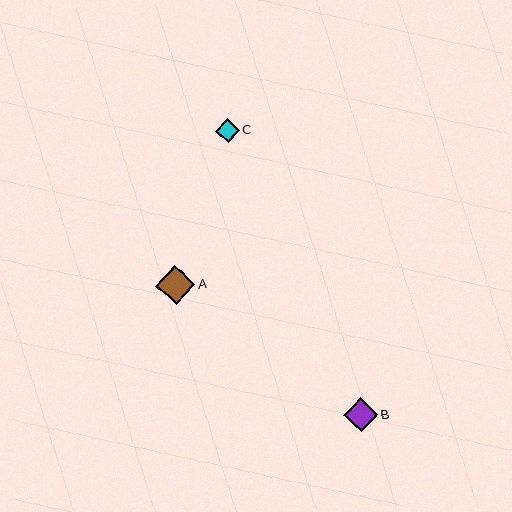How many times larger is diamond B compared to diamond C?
Diamond B is approximately 1.4 times the size of diamond C.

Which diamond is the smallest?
Diamond C is the smallest with a size of approximately 24 pixels.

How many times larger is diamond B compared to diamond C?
Diamond B is approximately 1.4 times the size of diamond C.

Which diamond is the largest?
Diamond A is the largest with a size of approximately 40 pixels.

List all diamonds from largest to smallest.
From largest to smallest: A, B, C.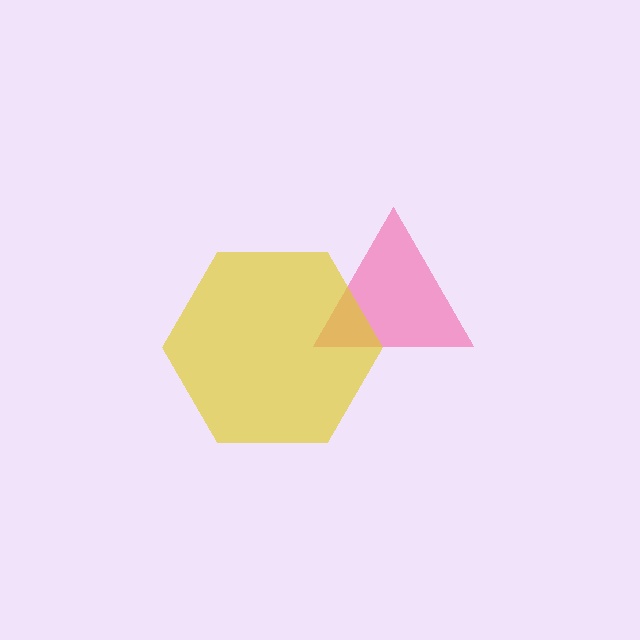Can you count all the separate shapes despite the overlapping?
Yes, there are 2 separate shapes.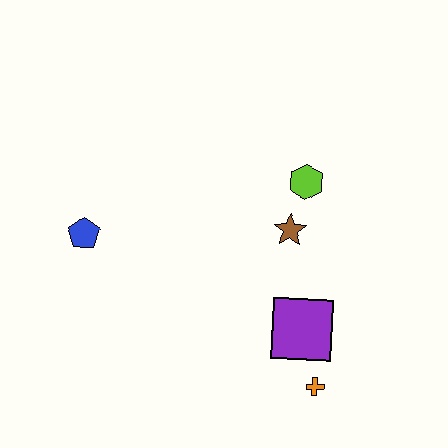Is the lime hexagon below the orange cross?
No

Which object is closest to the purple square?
The orange cross is closest to the purple square.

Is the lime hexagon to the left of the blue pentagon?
No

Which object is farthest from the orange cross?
The blue pentagon is farthest from the orange cross.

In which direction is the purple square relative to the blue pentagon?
The purple square is to the right of the blue pentagon.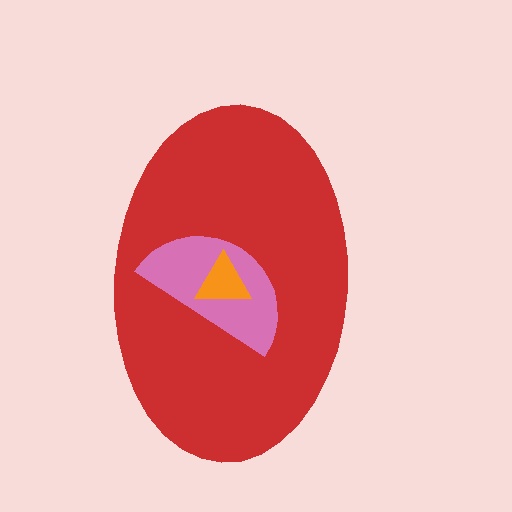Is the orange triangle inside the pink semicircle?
Yes.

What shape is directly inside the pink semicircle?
The orange triangle.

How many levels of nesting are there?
3.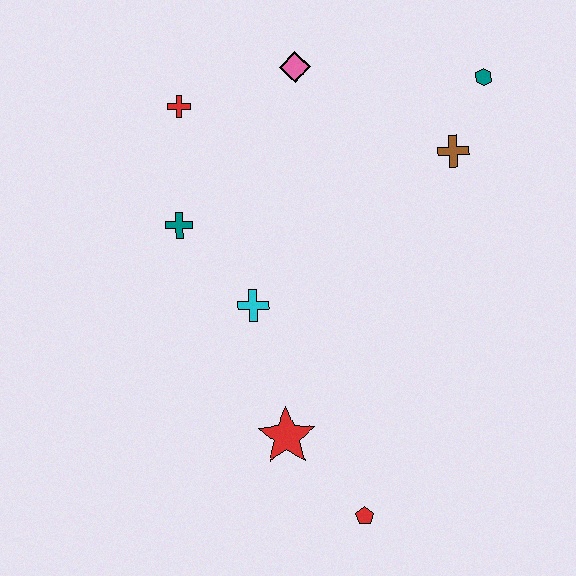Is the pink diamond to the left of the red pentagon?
Yes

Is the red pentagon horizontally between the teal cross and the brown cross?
Yes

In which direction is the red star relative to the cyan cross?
The red star is below the cyan cross.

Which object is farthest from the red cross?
The red pentagon is farthest from the red cross.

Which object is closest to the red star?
The red pentagon is closest to the red star.